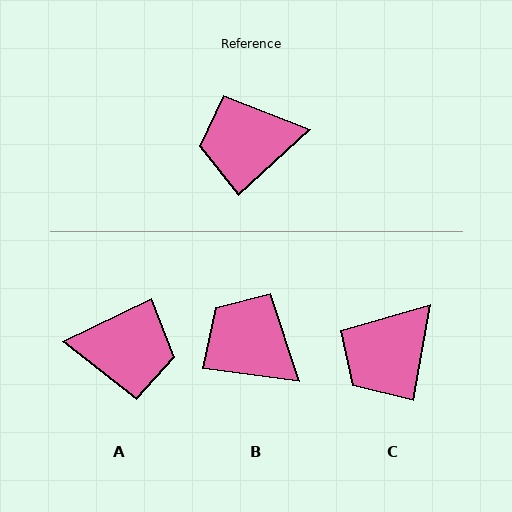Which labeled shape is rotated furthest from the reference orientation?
A, about 163 degrees away.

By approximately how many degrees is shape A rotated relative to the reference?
Approximately 163 degrees counter-clockwise.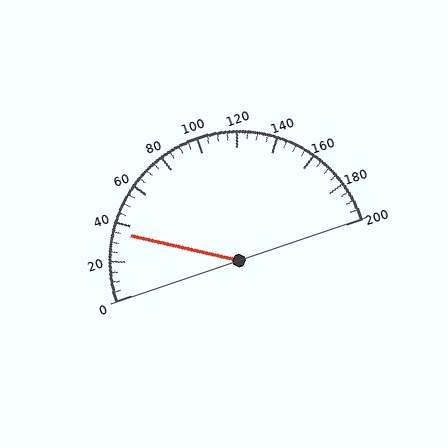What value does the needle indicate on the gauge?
The needle indicates approximately 35.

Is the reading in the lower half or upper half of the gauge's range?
The reading is in the lower half of the range (0 to 200).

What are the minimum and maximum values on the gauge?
The gauge ranges from 0 to 200.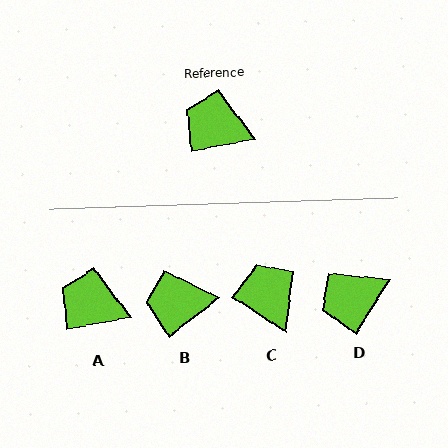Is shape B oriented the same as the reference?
No, it is off by about 28 degrees.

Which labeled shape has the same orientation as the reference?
A.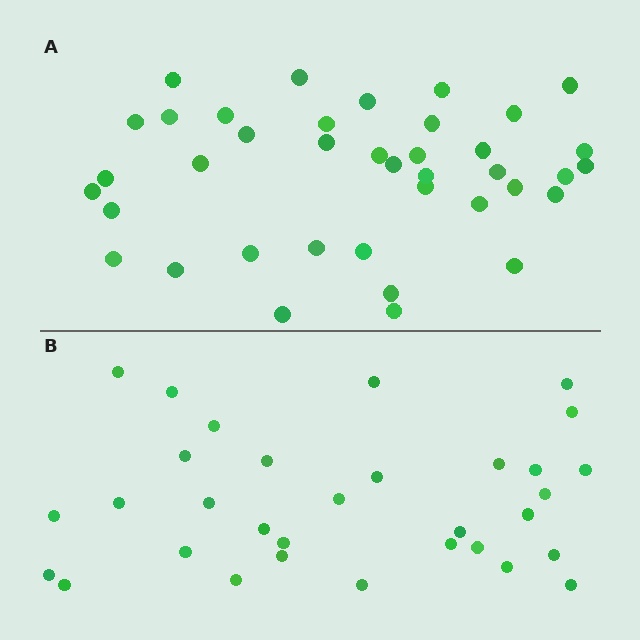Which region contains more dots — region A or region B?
Region A (the top region) has more dots.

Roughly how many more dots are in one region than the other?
Region A has roughly 8 or so more dots than region B.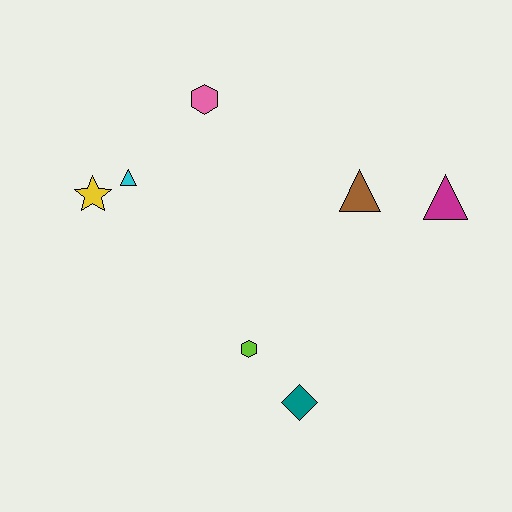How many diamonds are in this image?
There is 1 diamond.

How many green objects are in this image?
There are no green objects.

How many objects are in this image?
There are 7 objects.